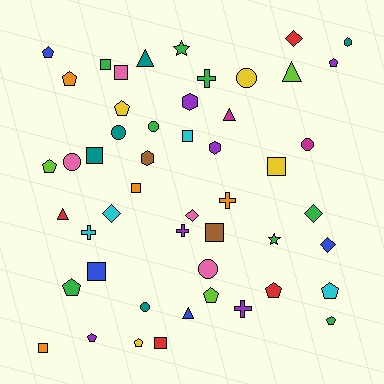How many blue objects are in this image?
There are 4 blue objects.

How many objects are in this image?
There are 50 objects.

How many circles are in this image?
There are 7 circles.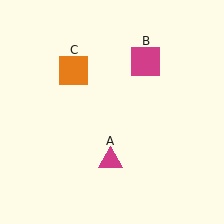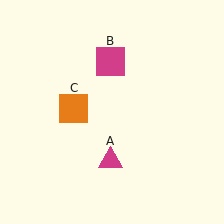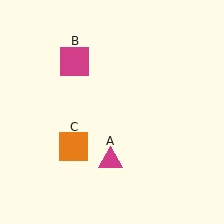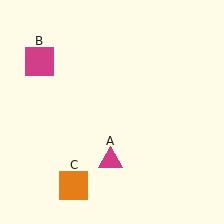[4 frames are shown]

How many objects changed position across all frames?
2 objects changed position: magenta square (object B), orange square (object C).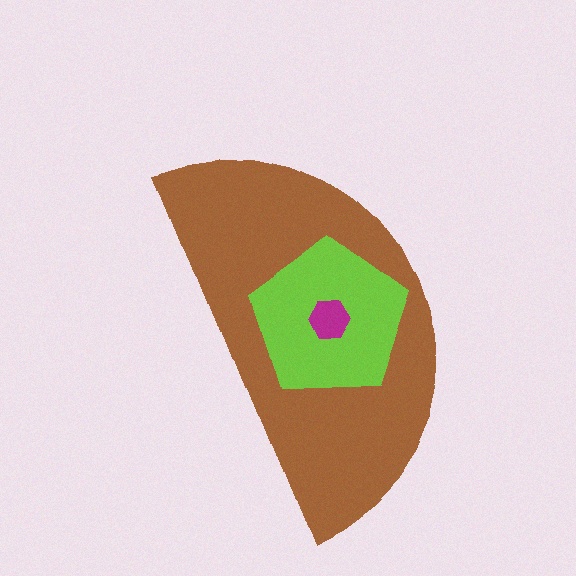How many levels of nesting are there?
3.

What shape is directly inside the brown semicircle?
The lime pentagon.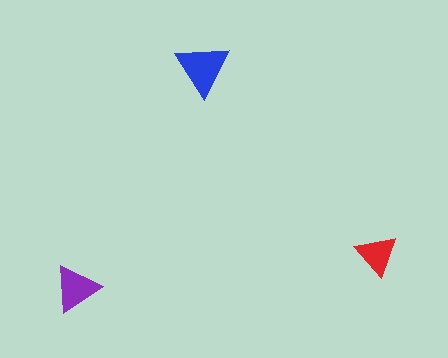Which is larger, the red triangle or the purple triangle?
The purple one.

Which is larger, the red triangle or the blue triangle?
The blue one.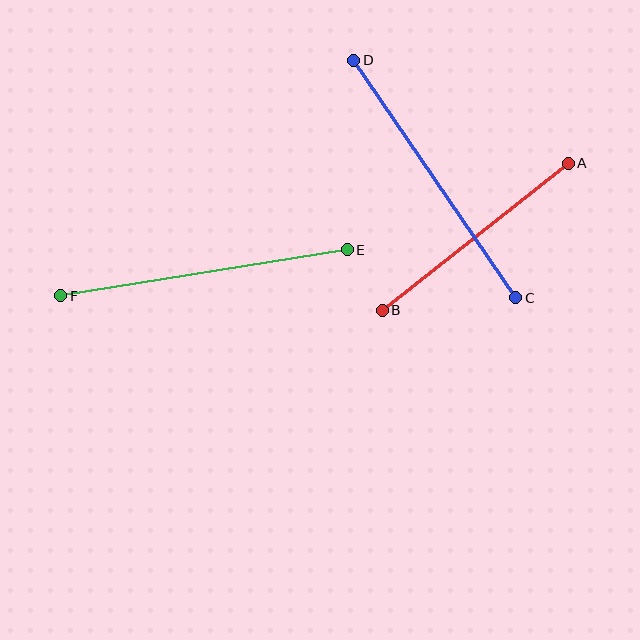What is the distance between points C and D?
The distance is approximately 288 pixels.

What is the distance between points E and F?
The distance is approximately 290 pixels.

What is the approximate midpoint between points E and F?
The midpoint is at approximately (204, 273) pixels.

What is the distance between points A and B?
The distance is approximately 237 pixels.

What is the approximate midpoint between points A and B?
The midpoint is at approximately (475, 237) pixels.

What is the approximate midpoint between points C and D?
The midpoint is at approximately (435, 179) pixels.